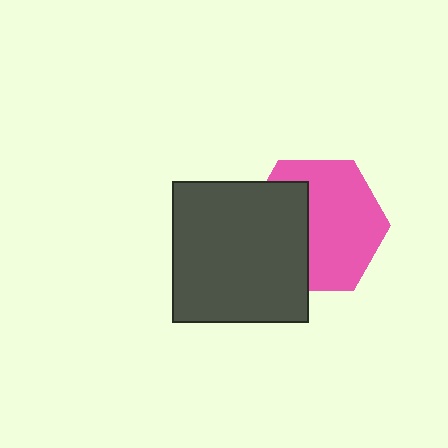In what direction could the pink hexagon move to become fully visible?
The pink hexagon could move right. That would shift it out from behind the dark gray rectangle entirely.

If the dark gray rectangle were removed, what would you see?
You would see the complete pink hexagon.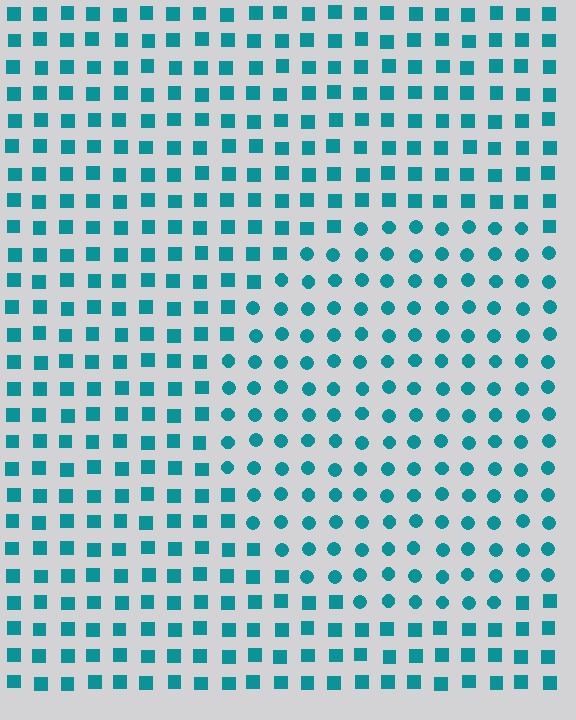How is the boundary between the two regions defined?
The boundary is defined by a change in element shape: circles inside vs. squares outside. All elements share the same color and spacing.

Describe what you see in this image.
The image is filled with small teal elements arranged in a uniform grid. A circle-shaped region contains circles, while the surrounding area contains squares. The boundary is defined purely by the change in element shape.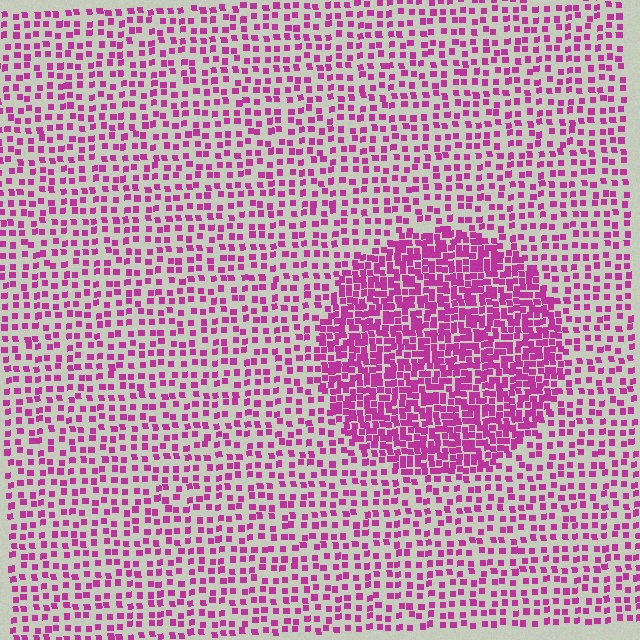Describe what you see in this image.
The image contains small magenta elements arranged at two different densities. A circle-shaped region is visible where the elements are more densely packed than the surrounding area.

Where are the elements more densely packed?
The elements are more densely packed inside the circle boundary.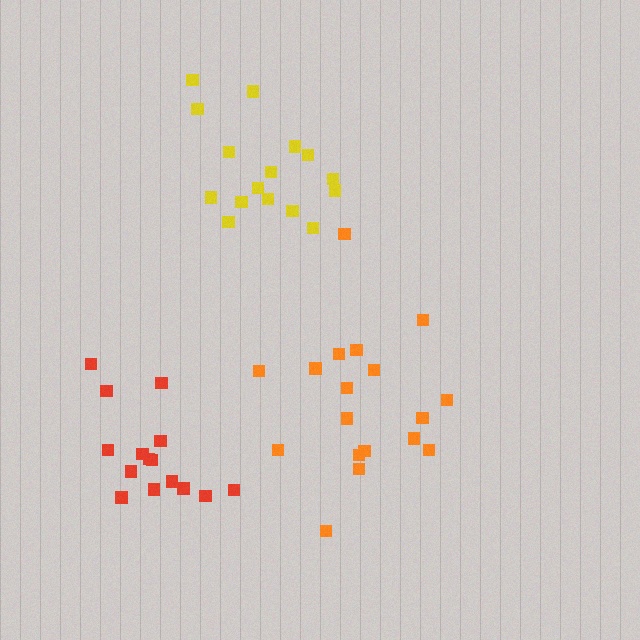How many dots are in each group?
Group 1: 18 dots, Group 2: 15 dots, Group 3: 16 dots (49 total).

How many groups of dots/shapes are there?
There are 3 groups.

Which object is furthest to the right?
The orange cluster is rightmost.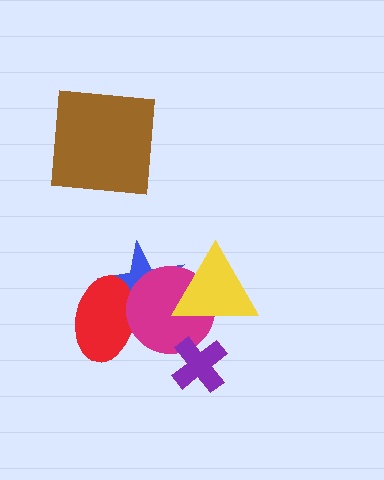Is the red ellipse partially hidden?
Yes, it is partially covered by another shape.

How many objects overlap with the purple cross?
1 object overlaps with the purple cross.